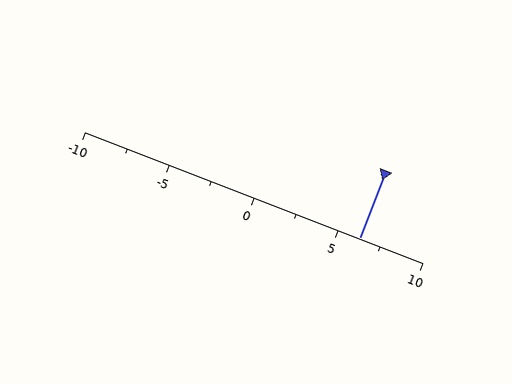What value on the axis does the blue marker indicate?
The marker indicates approximately 6.2.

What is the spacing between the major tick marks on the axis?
The major ticks are spaced 5 apart.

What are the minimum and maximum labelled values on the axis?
The axis runs from -10 to 10.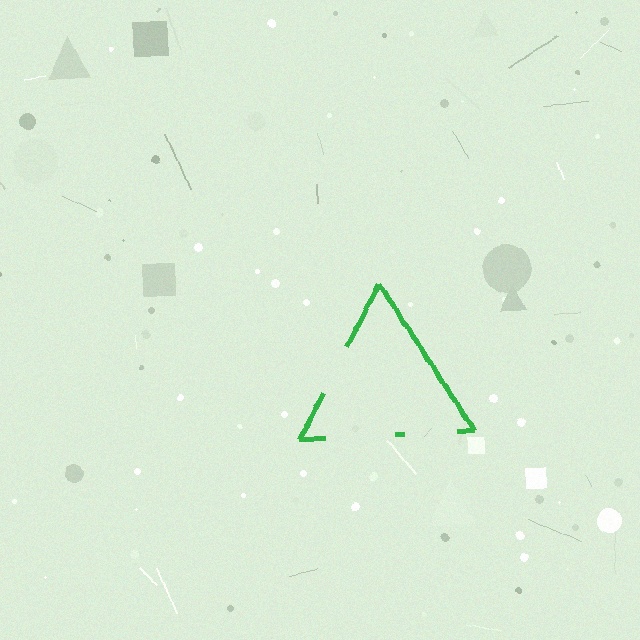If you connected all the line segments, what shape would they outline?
They would outline a triangle.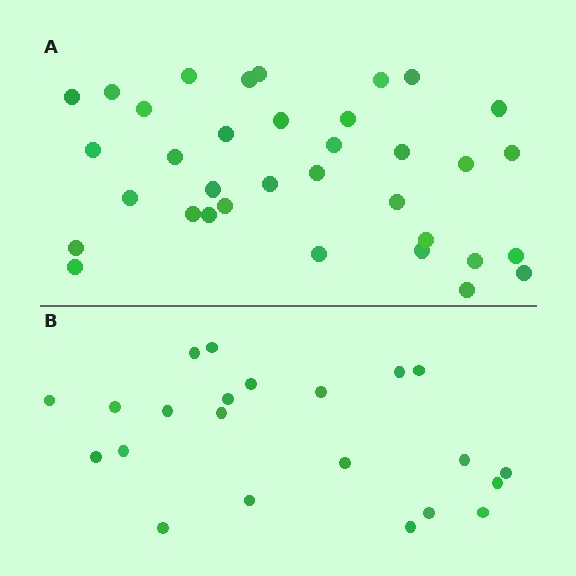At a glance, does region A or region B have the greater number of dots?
Region A (the top region) has more dots.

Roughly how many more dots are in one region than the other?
Region A has approximately 15 more dots than region B.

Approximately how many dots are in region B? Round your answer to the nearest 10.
About 20 dots. (The exact count is 22, which rounds to 20.)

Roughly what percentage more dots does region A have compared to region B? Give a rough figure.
About 60% more.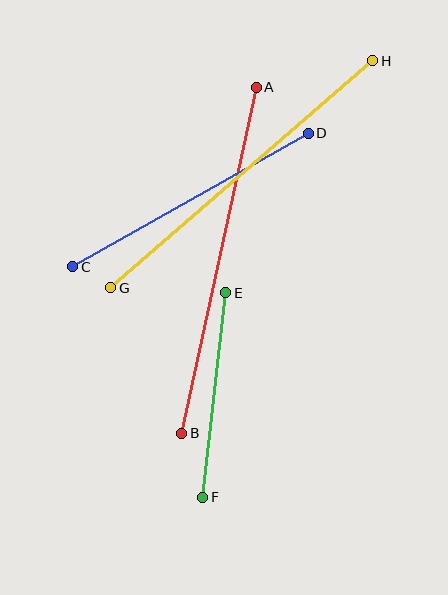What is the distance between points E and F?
The distance is approximately 206 pixels.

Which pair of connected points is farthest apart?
Points A and B are farthest apart.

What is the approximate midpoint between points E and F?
The midpoint is at approximately (214, 395) pixels.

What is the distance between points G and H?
The distance is approximately 346 pixels.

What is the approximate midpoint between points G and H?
The midpoint is at approximately (242, 174) pixels.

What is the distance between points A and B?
The distance is approximately 354 pixels.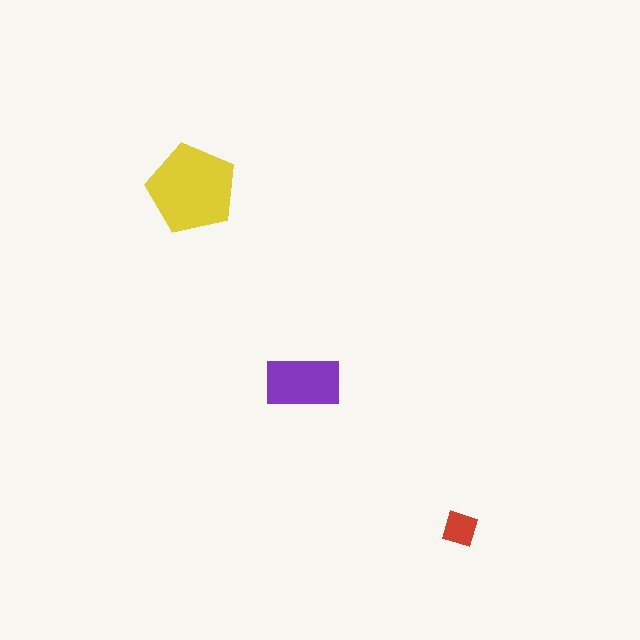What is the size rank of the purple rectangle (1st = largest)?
2nd.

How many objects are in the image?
There are 3 objects in the image.